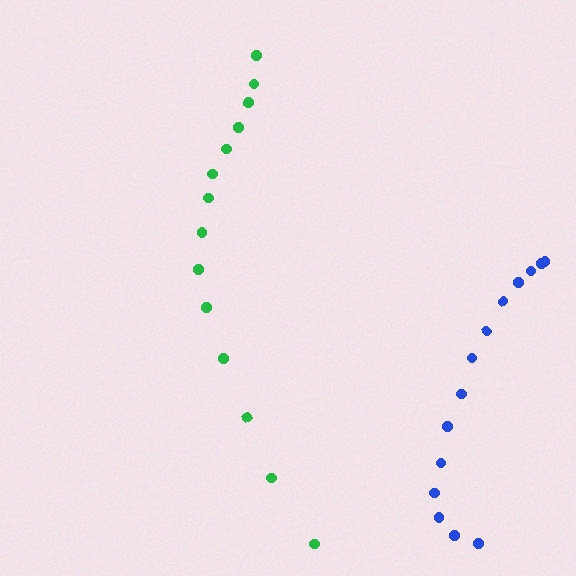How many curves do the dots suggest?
There are 2 distinct paths.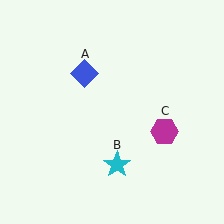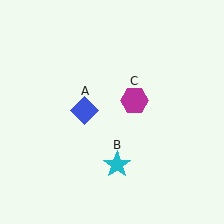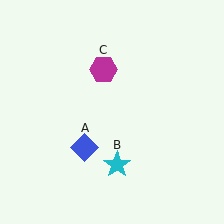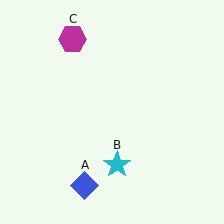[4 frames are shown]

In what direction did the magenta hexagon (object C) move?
The magenta hexagon (object C) moved up and to the left.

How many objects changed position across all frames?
2 objects changed position: blue diamond (object A), magenta hexagon (object C).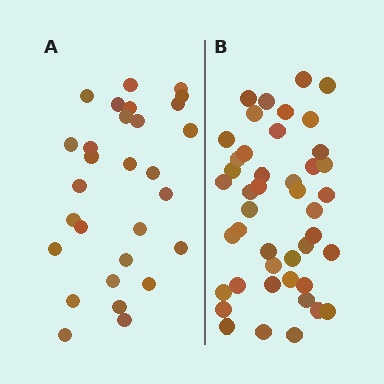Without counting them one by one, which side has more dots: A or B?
Region B (the right region) has more dots.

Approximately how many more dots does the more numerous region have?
Region B has approximately 15 more dots than region A.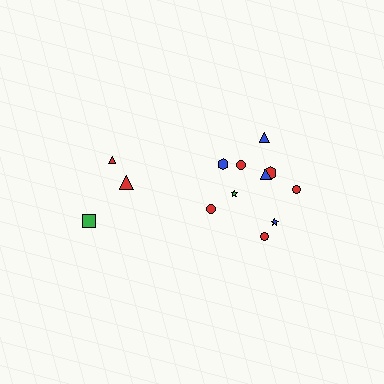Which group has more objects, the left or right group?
The right group.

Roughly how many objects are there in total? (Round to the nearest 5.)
Roughly 15 objects in total.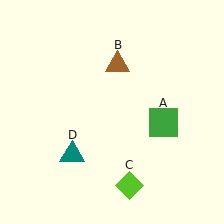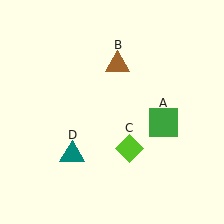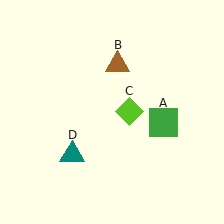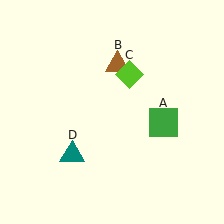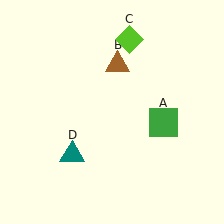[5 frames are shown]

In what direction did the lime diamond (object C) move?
The lime diamond (object C) moved up.